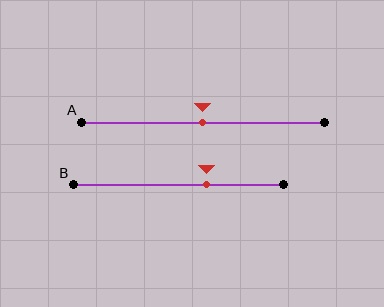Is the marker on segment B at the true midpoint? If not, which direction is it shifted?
No, the marker on segment B is shifted to the right by about 13% of the segment length.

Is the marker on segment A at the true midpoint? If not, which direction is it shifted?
Yes, the marker on segment A is at the true midpoint.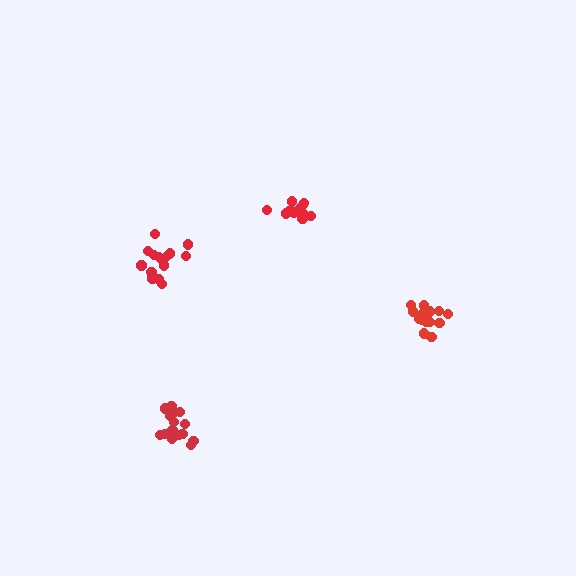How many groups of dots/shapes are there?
There are 4 groups.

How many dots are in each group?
Group 1: 16 dots, Group 2: 13 dots, Group 3: 16 dots, Group 4: 18 dots (63 total).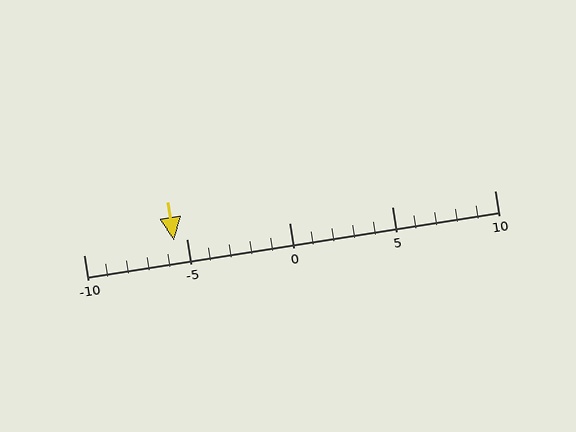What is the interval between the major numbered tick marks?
The major tick marks are spaced 5 units apart.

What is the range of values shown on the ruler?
The ruler shows values from -10 to 10.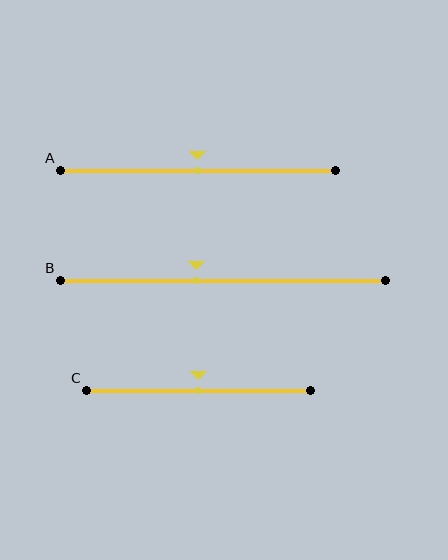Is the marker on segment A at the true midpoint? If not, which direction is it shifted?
Yes, the marker on segment A is at the true midpoint.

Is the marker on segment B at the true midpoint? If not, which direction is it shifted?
No, the marker on segment B is shifted to the left by about 8% of the segment length.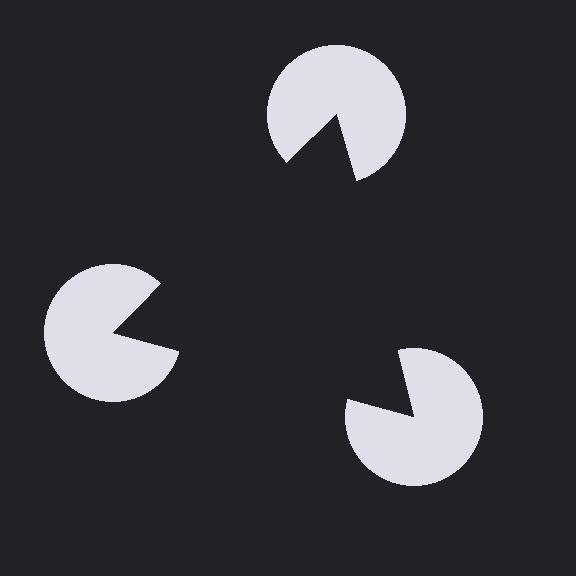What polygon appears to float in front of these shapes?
An illusory triangle — its edges are inferred from the aligned wedge cuts in the pac-man discs, not physically drawn.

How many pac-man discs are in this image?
There are 3 — one at each vertex of the illusory triangle.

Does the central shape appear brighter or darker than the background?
It typically appears slightly darker than the background, even though no actual brightness change is drawn.